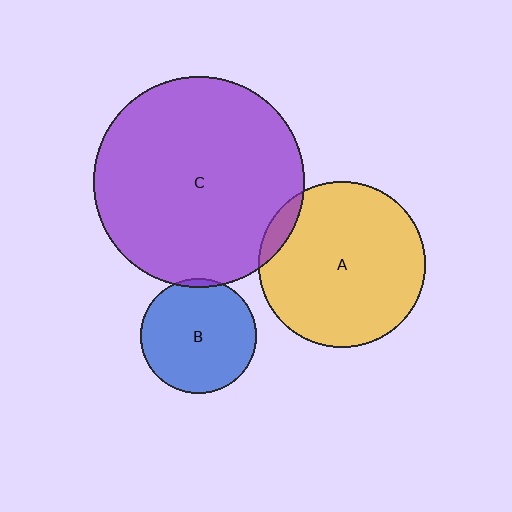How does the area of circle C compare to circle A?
Approximately 1.6 times.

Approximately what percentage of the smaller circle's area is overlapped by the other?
Approximately 5%.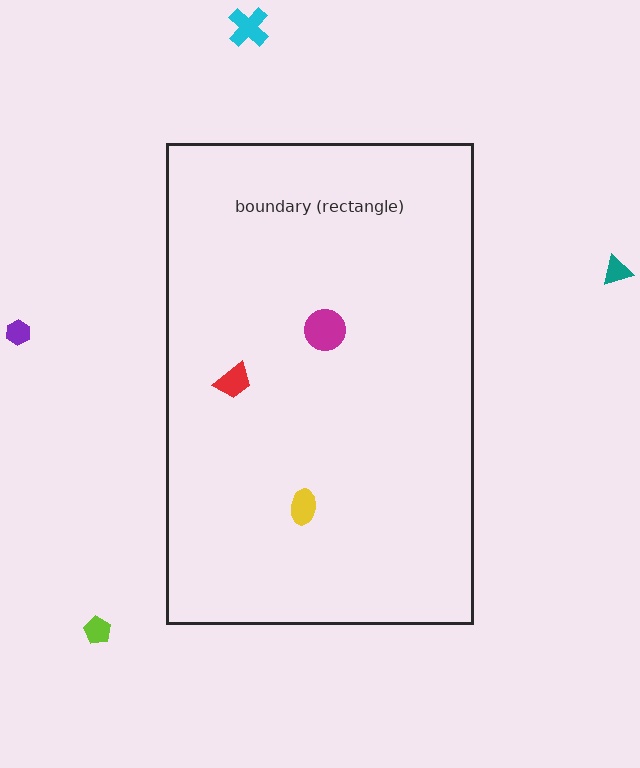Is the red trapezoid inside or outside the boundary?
Inside.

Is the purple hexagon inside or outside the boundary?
Outside.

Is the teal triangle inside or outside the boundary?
Outside.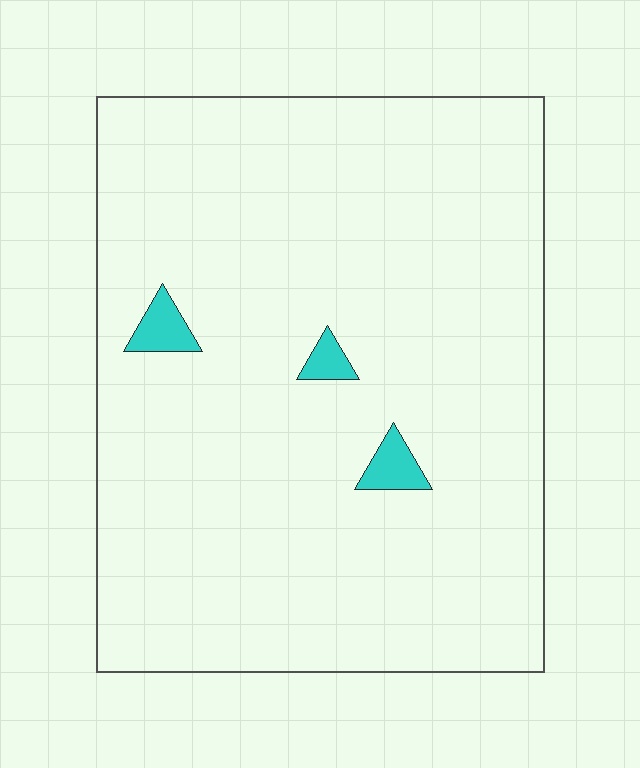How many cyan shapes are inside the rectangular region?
3.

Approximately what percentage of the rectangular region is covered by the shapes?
Approximately 5%.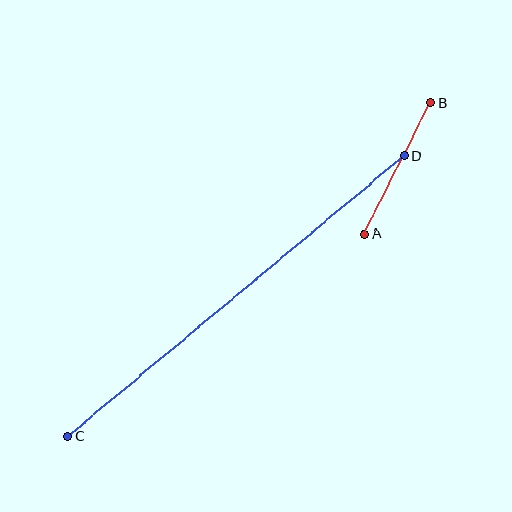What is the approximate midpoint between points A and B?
The midpoint is at approximately (397, 168) pixels.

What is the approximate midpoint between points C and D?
The midpoint is at approximately (236, 296) pixels.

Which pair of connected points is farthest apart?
Points C and D are farthest apart.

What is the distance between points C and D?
The distance is approximately 438 pixels.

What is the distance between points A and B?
The distance is approximately 147 pixels.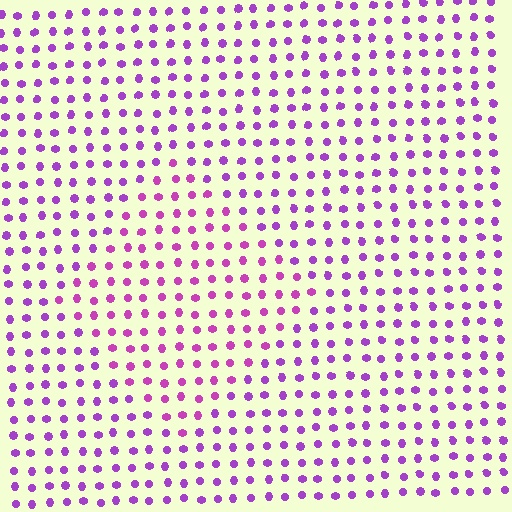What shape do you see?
I see a diamond.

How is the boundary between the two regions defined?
The boundary is defined purely by a slight shift in hue (about 24 degrees). Spacing, size, and orientation are identical on both sides.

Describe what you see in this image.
The image is filled with small purple elements in a uniform arrangement. A diamond-shaped region is visible where the elements are tinted to a slightly different hue, forming a subtle color boundary.